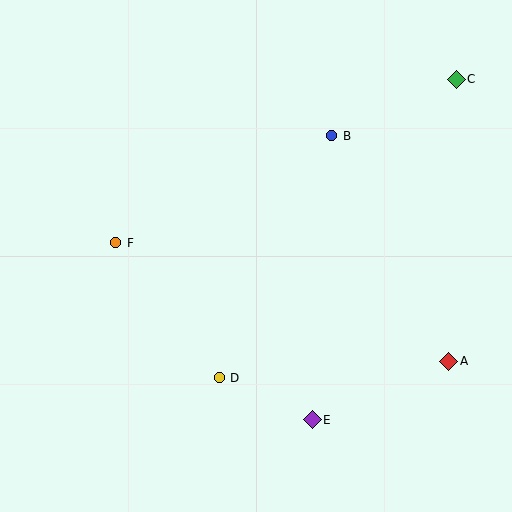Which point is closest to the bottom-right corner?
Point A is closest to the bottom-right corner.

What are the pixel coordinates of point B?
Point B is at (332, 136).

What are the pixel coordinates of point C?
Point C is at (456, 79).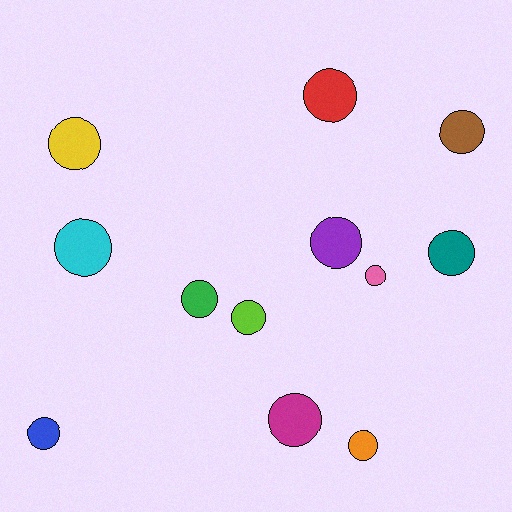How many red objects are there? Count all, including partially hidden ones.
There is 1 red object.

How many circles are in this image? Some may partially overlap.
There are 12 circles.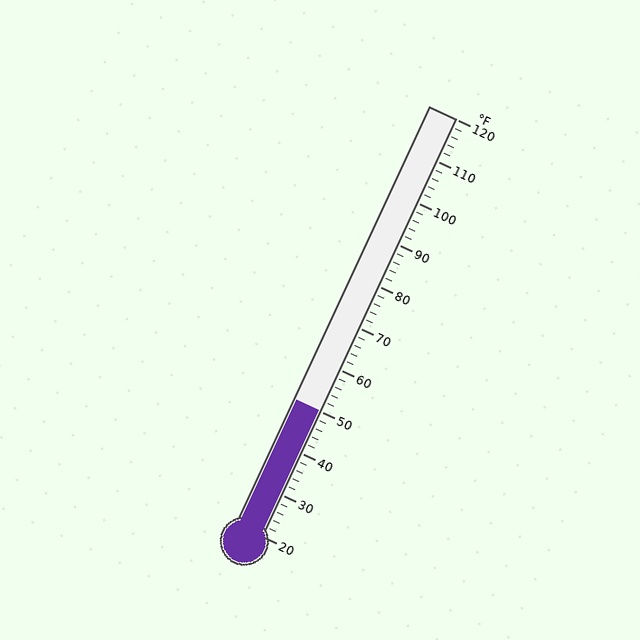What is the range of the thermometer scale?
The thermometer scale ranges from 20°F to 120°F.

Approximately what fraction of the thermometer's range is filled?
The thermometer is filled to approximately 30% of its range.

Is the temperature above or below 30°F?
The temperature is above 30°F.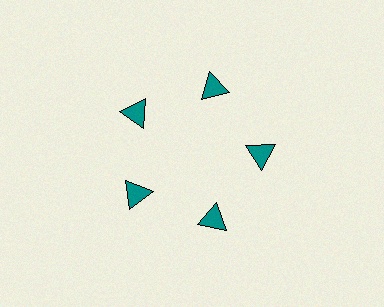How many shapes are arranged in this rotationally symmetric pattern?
There are 5 shapes, arranged in 5 groups of 1.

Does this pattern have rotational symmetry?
Yes, this pattern has 5-fold rotational symmetry. It looks the same after rotating 72 degrees around the center.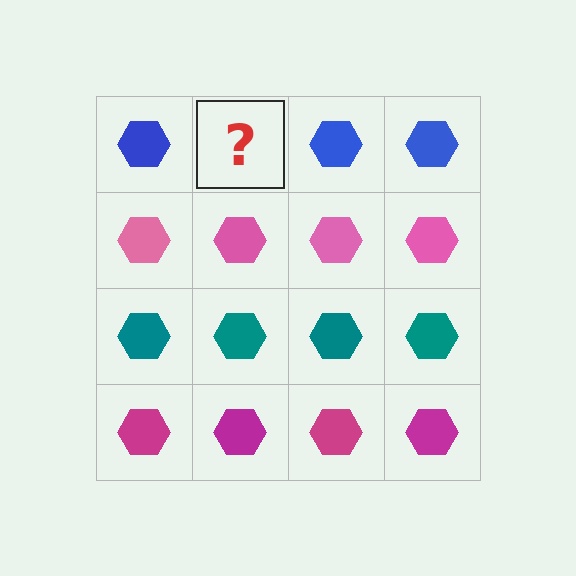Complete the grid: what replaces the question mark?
The question mark should be replaced with a blue hexagon.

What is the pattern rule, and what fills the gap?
The rule is that each row has a consistent color. The gap should be filled with a blue hexagon.